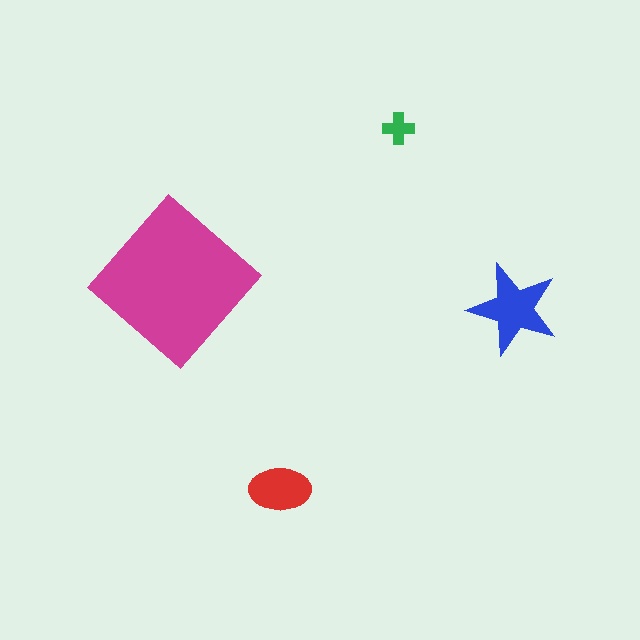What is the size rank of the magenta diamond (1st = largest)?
1st.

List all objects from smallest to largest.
The green cross, the red ellipse, the blue star, the magenta diamond.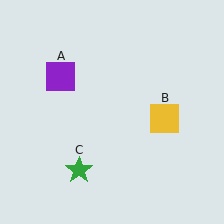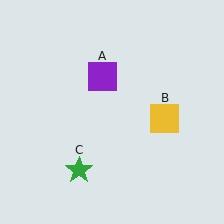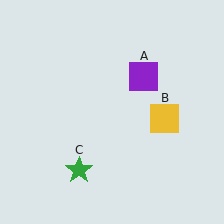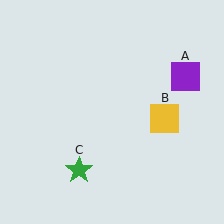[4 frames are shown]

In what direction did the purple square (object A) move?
The purple square (object A) moved right.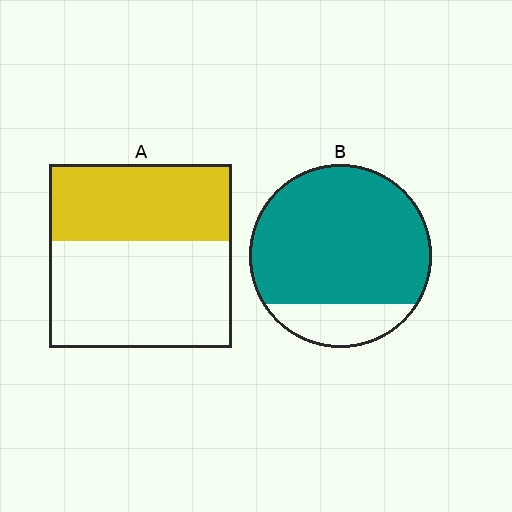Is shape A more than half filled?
No.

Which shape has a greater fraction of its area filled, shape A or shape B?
Shape B.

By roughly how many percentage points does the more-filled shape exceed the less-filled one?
By roughly 40 percentage points (B over A).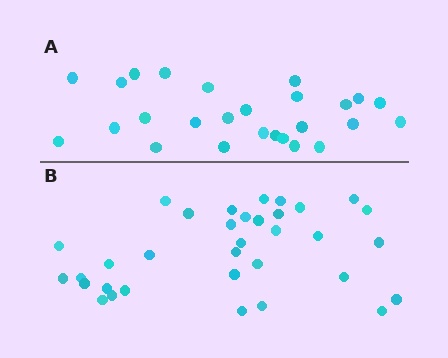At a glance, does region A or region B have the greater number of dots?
Region B (the bottom region) has more dots.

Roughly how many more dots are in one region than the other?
Region B has roughly 8 or so more dots than region A.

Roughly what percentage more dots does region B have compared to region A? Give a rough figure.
About 30% more.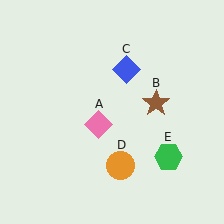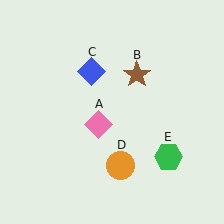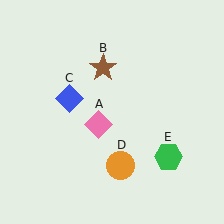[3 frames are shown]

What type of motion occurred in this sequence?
The brown star (object B), blue diamond (object C) rotated counterclockwise around the center of the scene.